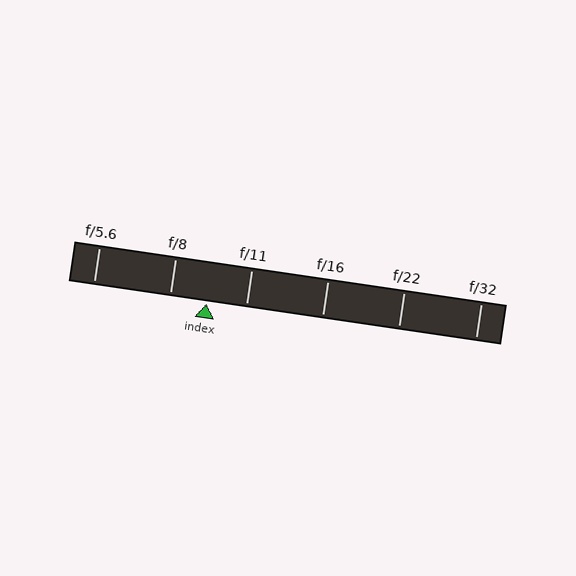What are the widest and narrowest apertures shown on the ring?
The widest aperture shown is f/5.6 and the narrowest is f/32.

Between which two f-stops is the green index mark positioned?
The index mark is between f/8 and f/11.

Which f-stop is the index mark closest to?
The index mark is closest to f/8.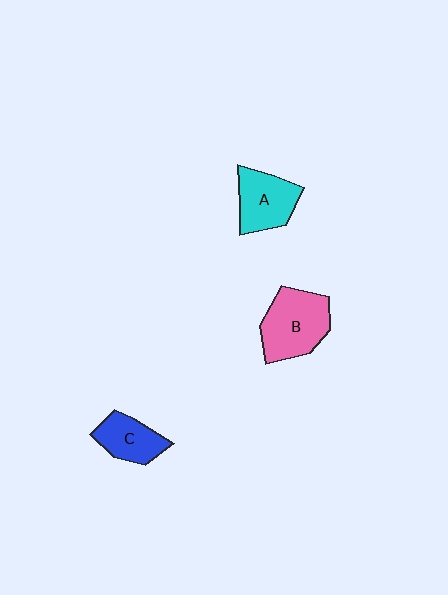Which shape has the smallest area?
Shape C (blue).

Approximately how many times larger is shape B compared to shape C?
Approximately 1.6 times.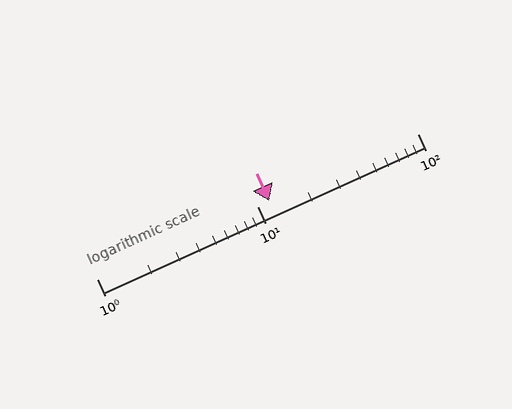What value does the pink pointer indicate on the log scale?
The pointer indicates approximately 12.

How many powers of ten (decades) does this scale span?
The scale spans 2 decades, from 1 to 100.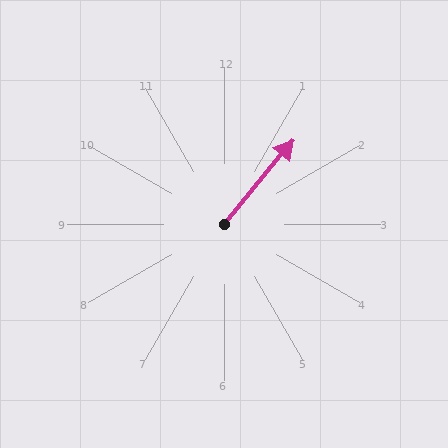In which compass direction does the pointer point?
Northeast.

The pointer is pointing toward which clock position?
Roughly 1 o'clock.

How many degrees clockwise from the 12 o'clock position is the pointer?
Approximately 39 degrees.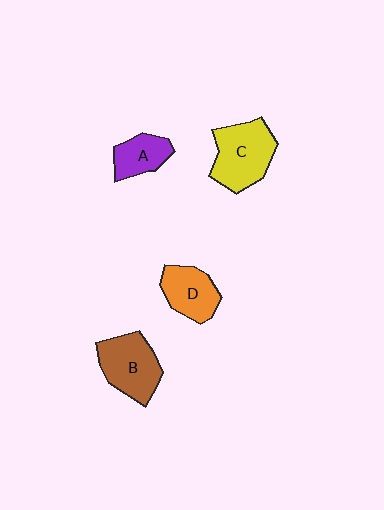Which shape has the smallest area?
Shape A (purple).